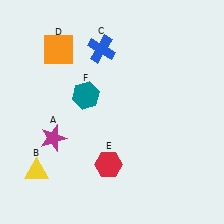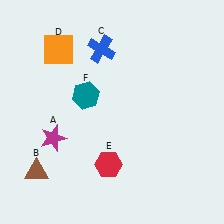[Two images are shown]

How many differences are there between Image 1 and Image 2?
There is 1 difference between the two images.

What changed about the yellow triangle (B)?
In Image 1, B is yellow. In Image 2, it changed to brown.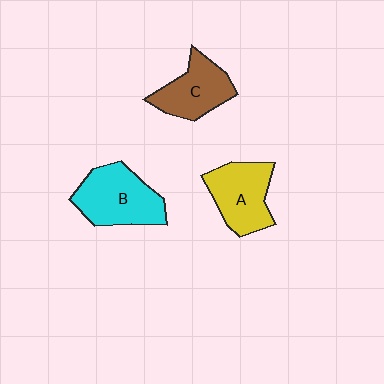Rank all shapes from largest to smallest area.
From largest to smallest: B (cyan), A (yellow), C (brown).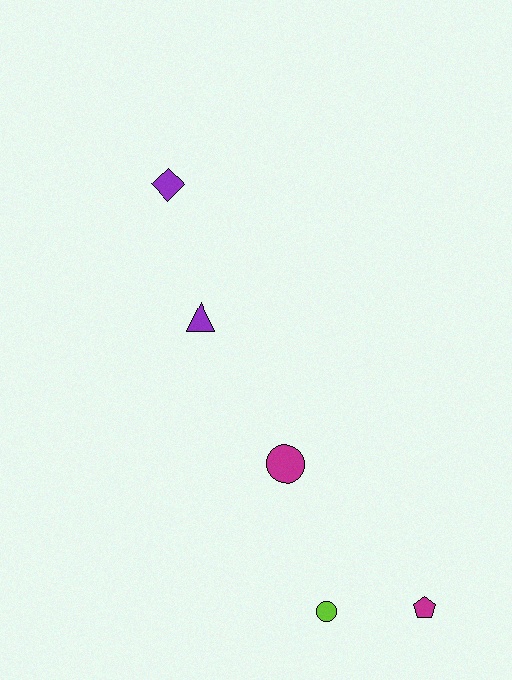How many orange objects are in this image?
There are no orange objects.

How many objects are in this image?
There are 5 objects.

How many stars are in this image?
There are no stars.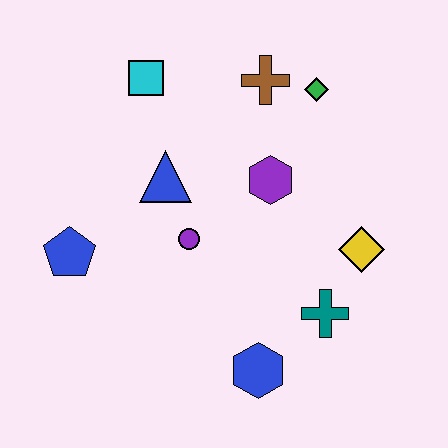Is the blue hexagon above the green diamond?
No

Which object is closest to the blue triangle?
The purple circle is closest to the blue triangle.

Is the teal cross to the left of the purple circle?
No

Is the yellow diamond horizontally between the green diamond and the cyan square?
No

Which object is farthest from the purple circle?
The green diamond is farthest from the purple circle.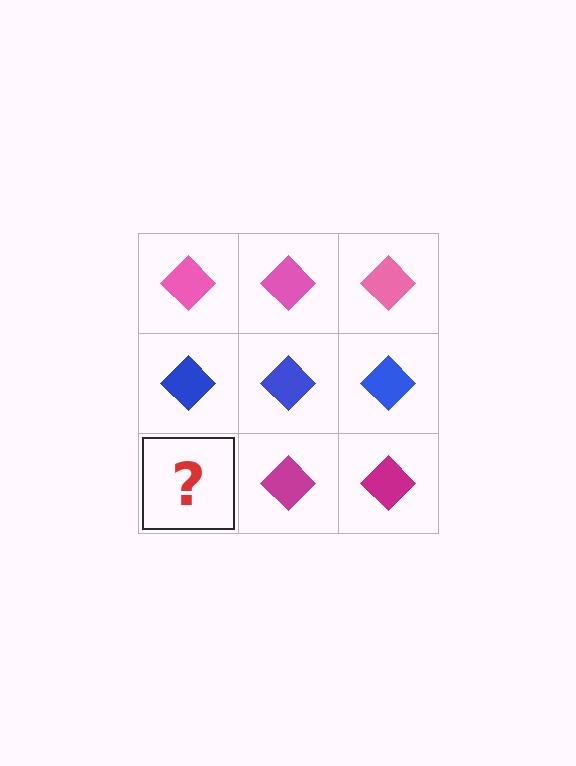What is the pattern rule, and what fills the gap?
The rule is that each row has a consistent color. The gap should be filled with a magenta diamond.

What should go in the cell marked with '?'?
The missing cell should contain a magenta diamond.